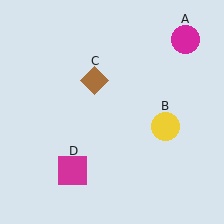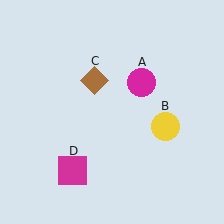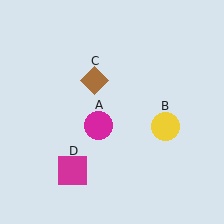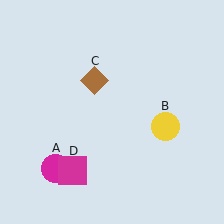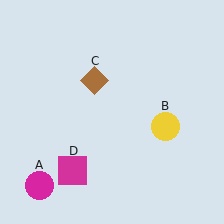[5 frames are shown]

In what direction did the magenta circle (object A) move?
The magenta circle (object A) moved down and to the left.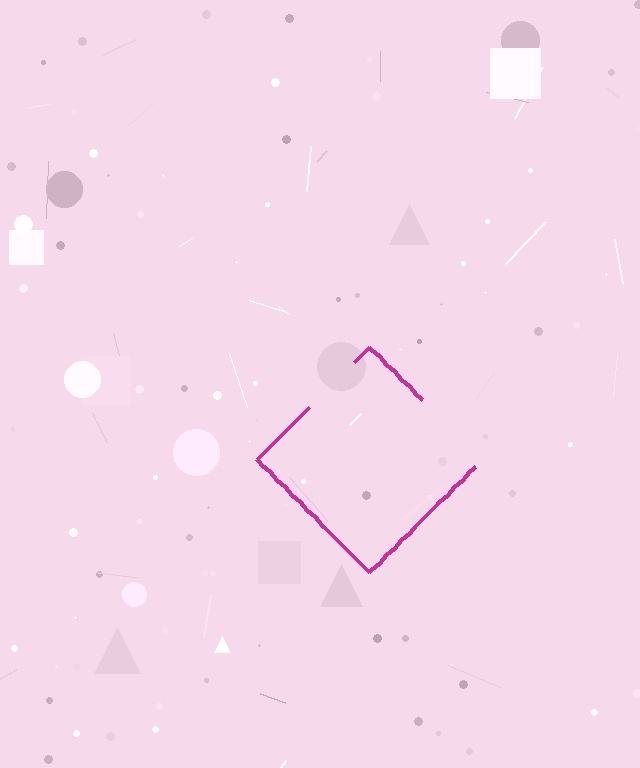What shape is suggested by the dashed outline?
The dashed outline suggests a diamond.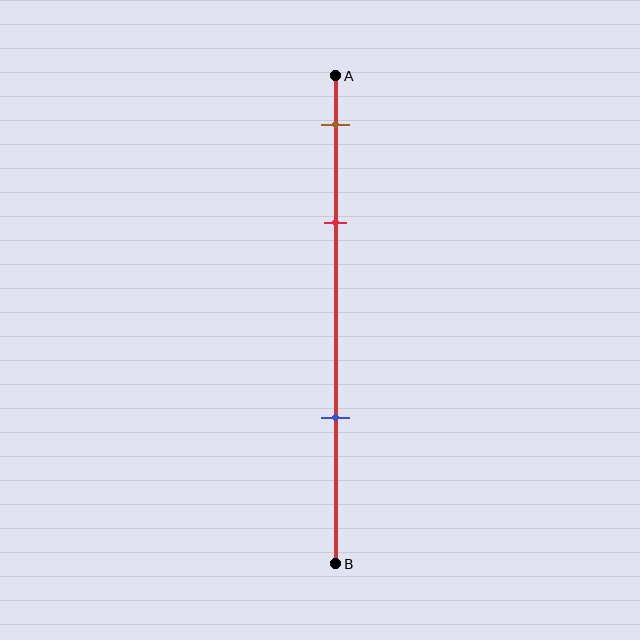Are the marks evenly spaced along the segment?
No, the marks are not evenly spaced.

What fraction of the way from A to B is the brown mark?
The brown mark is approximately 10% (0.1) of the way from A to B.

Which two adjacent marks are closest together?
The brown and red marks are the closest adjacent pair.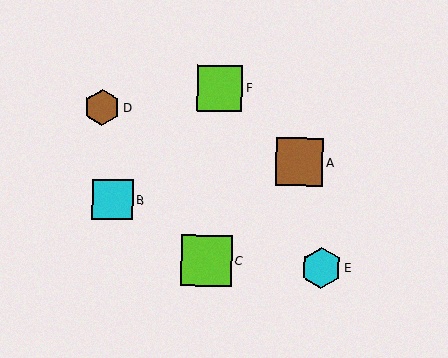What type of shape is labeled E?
Shape E is a cyan hexagon.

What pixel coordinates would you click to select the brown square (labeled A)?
Click at (299, 162) to select the brown square A.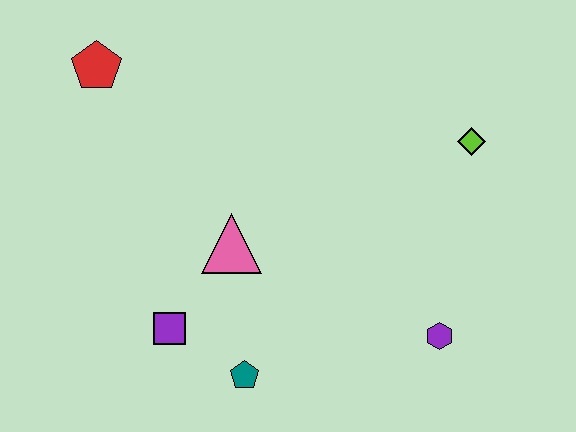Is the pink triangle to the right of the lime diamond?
No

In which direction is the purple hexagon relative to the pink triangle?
The purple hexagon is to the right of the pink triangle.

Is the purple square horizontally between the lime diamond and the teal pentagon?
No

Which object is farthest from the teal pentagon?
The red pentagon is farthest from the teal pentagon.